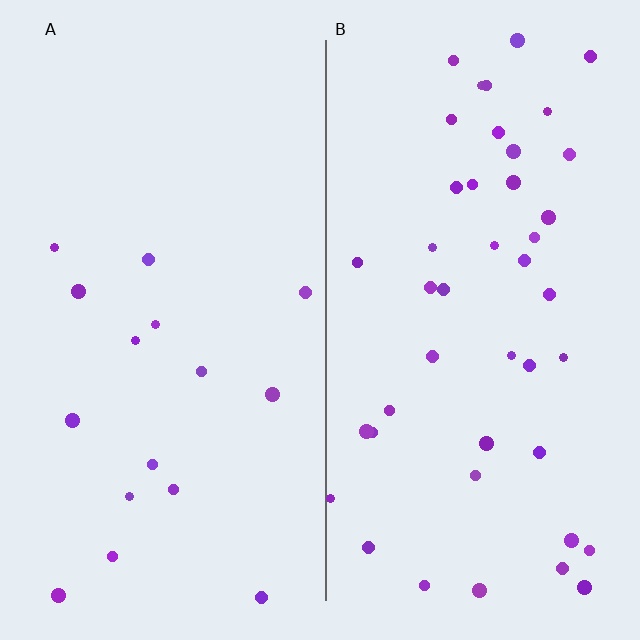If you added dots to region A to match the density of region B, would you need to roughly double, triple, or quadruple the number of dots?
Approximately triple.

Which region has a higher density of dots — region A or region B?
B (the right).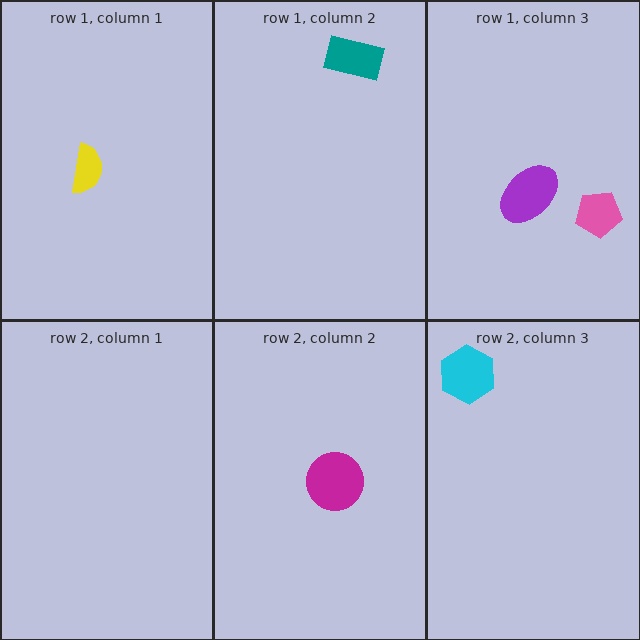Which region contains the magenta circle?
The row 2, column 2 region.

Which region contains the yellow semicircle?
The row 1, column 1 region.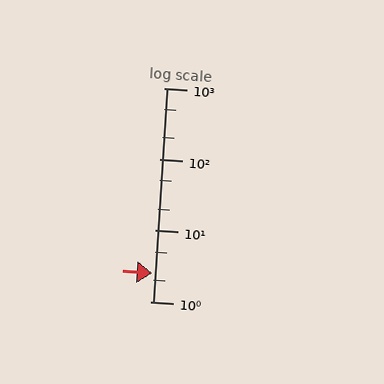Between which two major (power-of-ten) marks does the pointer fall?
The pointer is between 1 and 10.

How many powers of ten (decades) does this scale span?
The scale spans 3 decades, from 1 to 1000.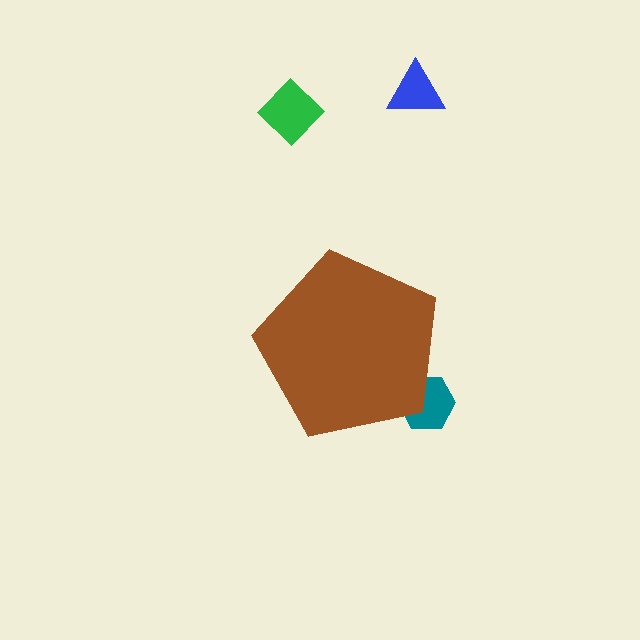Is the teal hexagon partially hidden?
Yes, the teal hexagon is partially hidden behind the brown pentagon.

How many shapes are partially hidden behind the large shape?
1 shape is partially hidden.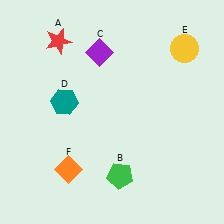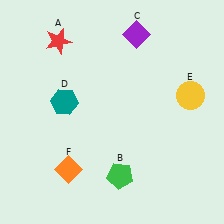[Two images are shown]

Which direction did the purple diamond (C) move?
The purple diamond (C) moved right.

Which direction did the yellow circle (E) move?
The yellow circle (E) moved down.